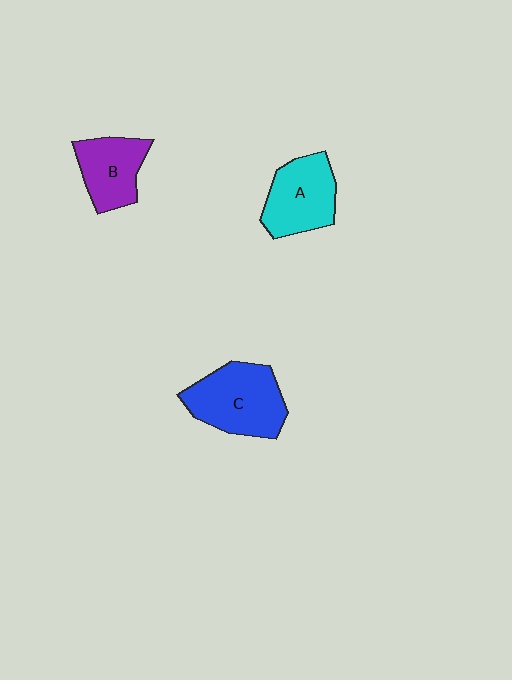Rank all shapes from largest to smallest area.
From largest to smallest: C (blue), A (cyan), B (purple).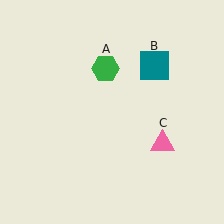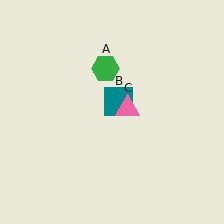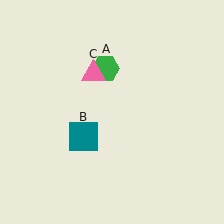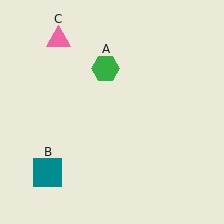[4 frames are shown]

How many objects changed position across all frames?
2 objects changed position: teal square (object B), pink triangle (object C).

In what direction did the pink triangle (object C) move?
The pink triangle (object C) moved up and to the left.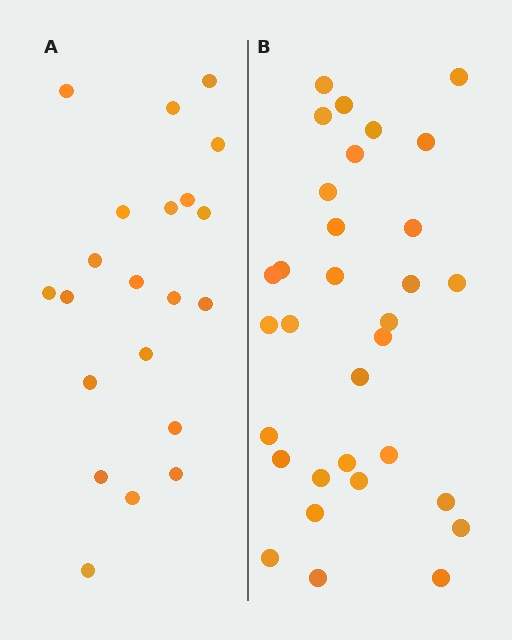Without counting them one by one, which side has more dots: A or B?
Region B (the right region) has more dots.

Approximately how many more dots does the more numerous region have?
Region B has roughly 12 or so more dots than region A.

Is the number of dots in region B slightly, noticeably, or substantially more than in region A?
Region B has substantially more. The ratio is roughly 1.5 to 1.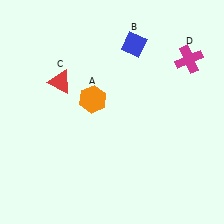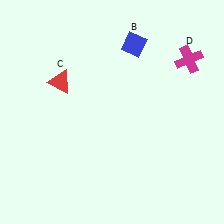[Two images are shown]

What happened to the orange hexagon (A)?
The orange hexagon (A) was removed in Image 2. It was in the top-left area of Image 1.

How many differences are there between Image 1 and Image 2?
There is 1 difference between the two images.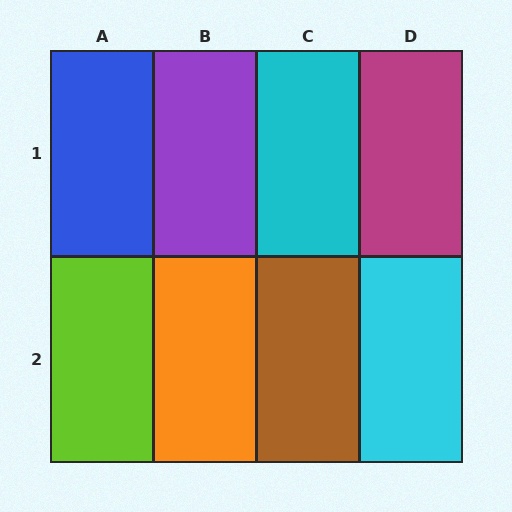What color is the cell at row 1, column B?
Purple.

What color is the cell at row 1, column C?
Cyan.